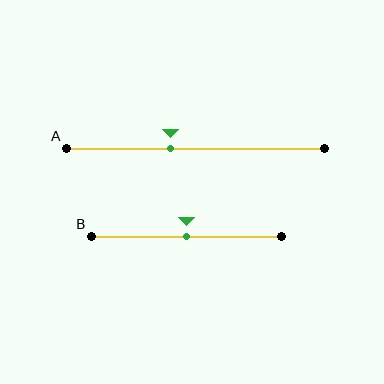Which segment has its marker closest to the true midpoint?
Segment B has its marker closest to the true midpoint.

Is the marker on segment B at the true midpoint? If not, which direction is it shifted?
Yes, the marker on segment B is at the true midpoint.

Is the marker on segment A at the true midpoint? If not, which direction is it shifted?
No, the marker on segment A is shifted to the left by about 10% of the segment length.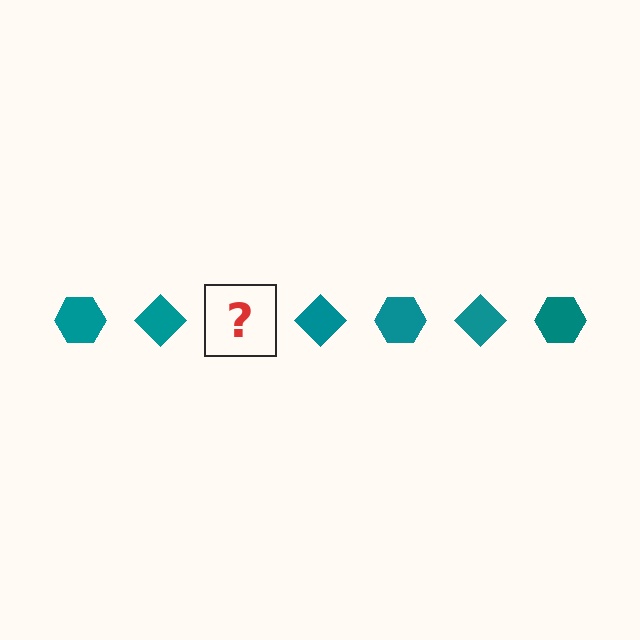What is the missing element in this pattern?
The missing element is a teal hexagon.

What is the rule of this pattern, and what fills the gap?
The rule is that the pattern cycles through hexagon, diamond shapes in teal. The gap should be filled with a teal hexagon.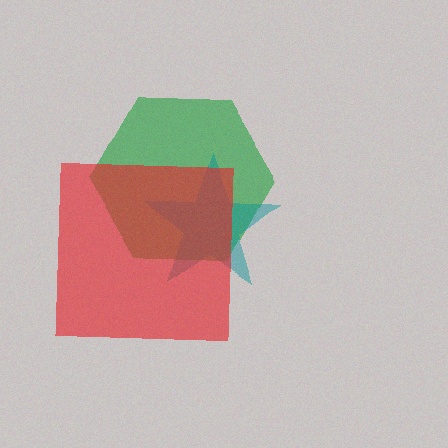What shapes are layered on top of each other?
The layered shapes are: a green hexagon, a teal star, a red square.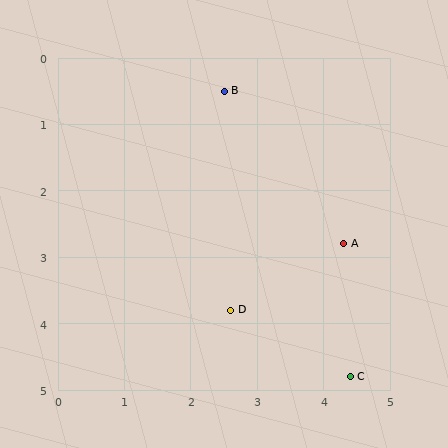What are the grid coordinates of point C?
Point C is at approximately (4.4, 4.8).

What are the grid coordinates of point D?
Point D is at approximately (2.6, 3.8).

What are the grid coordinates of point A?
Point A is at approximately (4.3, 2.8).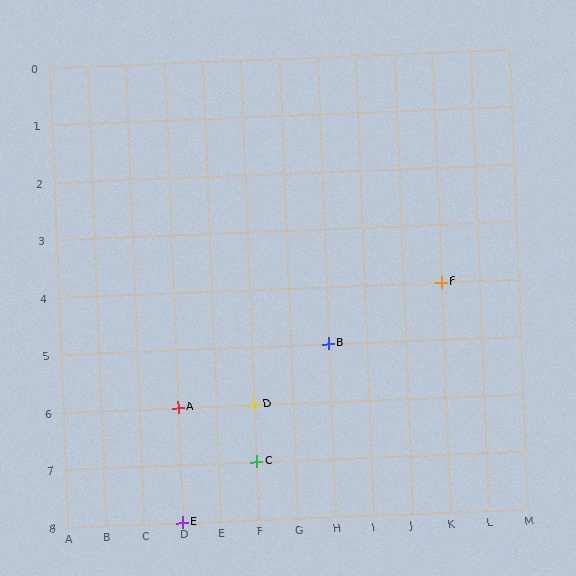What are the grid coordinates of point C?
Point C is at grid coordinates (F, 7).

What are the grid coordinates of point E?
Point E is at grid coordinates (D, 8).